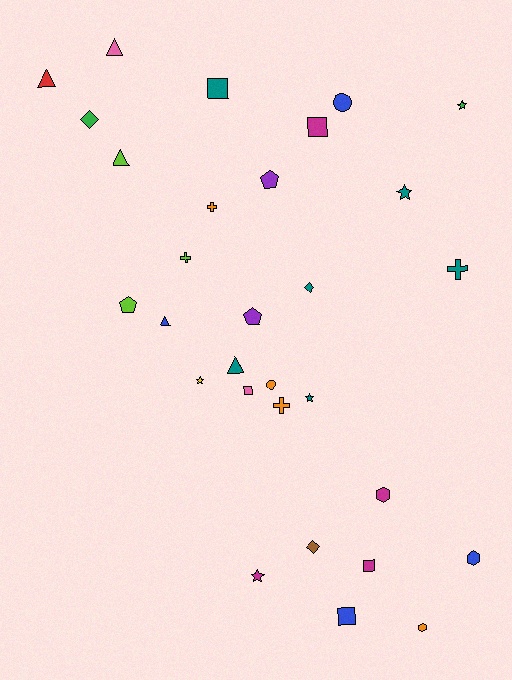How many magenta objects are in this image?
There are 4 magenta objects.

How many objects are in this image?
There are 30 objects.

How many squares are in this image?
There are 5 squares.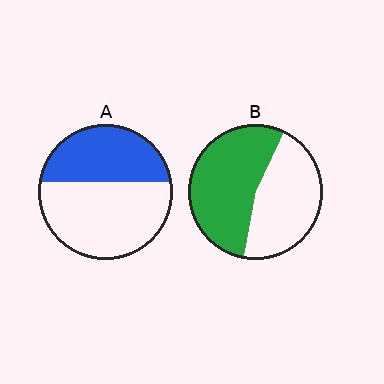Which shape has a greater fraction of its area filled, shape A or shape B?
Shape B.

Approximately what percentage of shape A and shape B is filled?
A is approximately 40% and B is approximately 55%.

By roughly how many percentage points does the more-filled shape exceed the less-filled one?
By roughly 15 percentage points (B over A).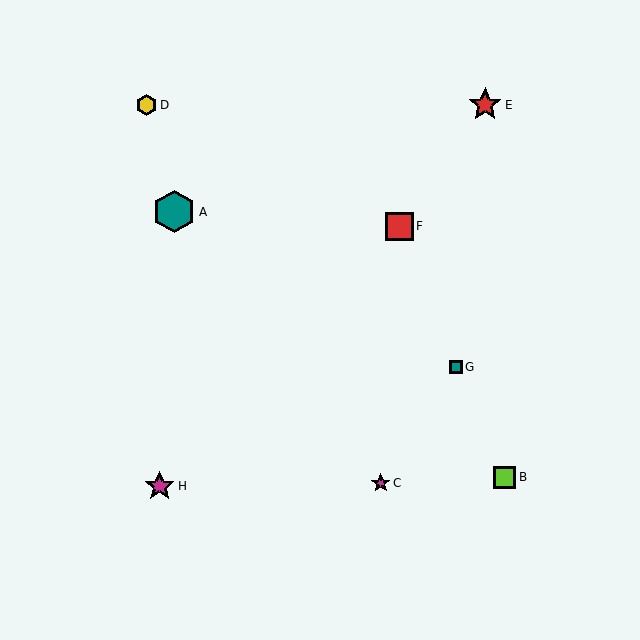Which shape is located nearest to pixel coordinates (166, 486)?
The magenta star (labeled H) at (160, 486) is nearest to that location.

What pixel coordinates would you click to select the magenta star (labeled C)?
Click at (381, 483) to select the magenta star C.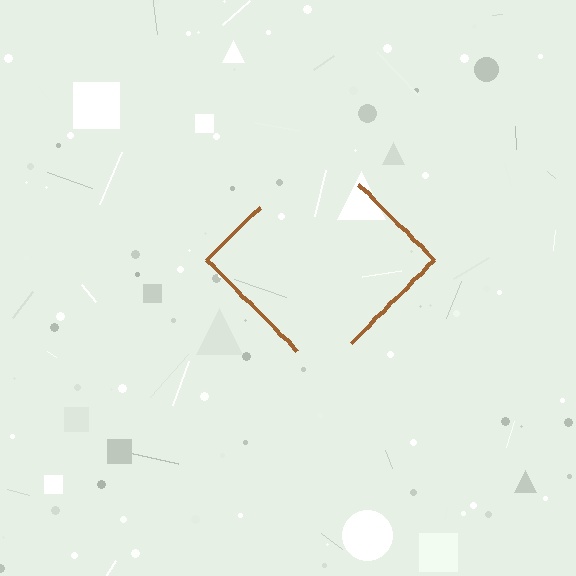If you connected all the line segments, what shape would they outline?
They would outline a diamond.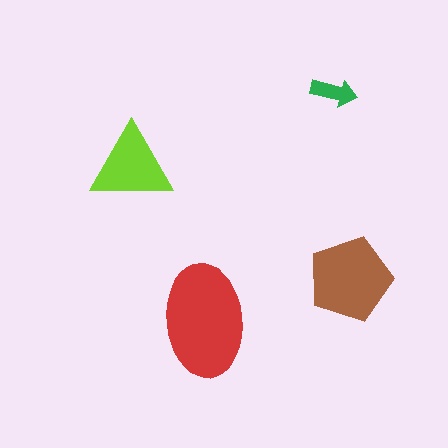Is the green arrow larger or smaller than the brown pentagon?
Smaller.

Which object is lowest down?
The red ellipse is bottommost.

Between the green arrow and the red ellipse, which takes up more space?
The red ellipse.